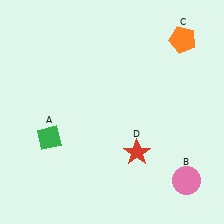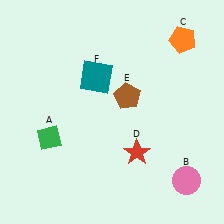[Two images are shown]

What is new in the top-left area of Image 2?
A teal square (F) was added in the top-left area of Image 2.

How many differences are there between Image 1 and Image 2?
There are 2 differences between the two images.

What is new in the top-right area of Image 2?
A brown pentagon (E) was added in the top-right area of Image 2.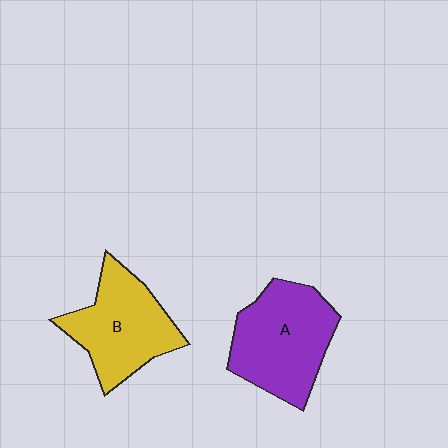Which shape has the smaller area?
Shape B (yellow).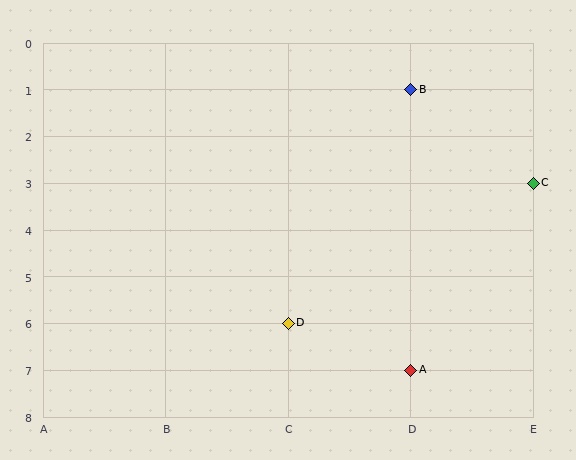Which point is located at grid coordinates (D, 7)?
Point A is at (D, 7).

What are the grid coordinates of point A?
Point A is at grid coordinates (D, 7).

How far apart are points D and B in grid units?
Points D and B are 1 column and 5 rows apart (about 5.1 grid units diagonally).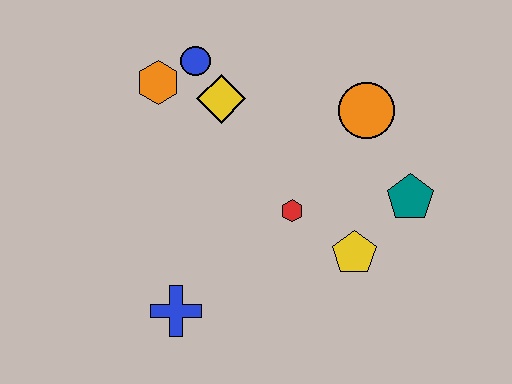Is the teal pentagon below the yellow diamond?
Yes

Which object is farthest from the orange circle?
The blue cross is farthest from the orange circle.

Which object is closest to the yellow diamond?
The blue circle is closest to the yellow diamond.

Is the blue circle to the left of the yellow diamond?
Yes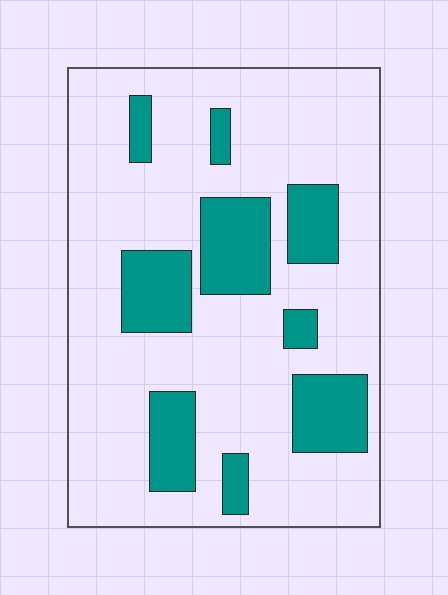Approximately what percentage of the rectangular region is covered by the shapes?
Approximately 25%.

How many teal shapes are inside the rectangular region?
9.